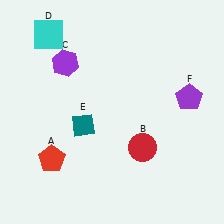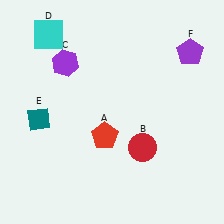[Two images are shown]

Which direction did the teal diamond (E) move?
The teal diamond (E) moved left.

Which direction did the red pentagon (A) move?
The red pentagon (A) moved right.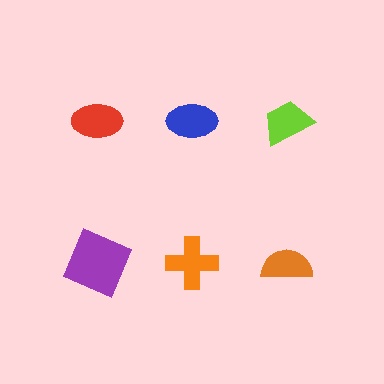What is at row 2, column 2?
An orange cross.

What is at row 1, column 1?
A red ellipse.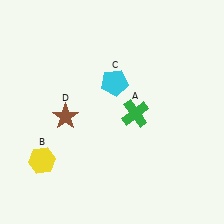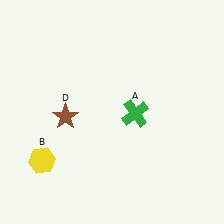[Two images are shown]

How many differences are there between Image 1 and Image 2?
There is 1 difference between the two images.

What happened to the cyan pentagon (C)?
The cyan pentagon (C) was removed in Image 2. It was in the top-right area of Image 1.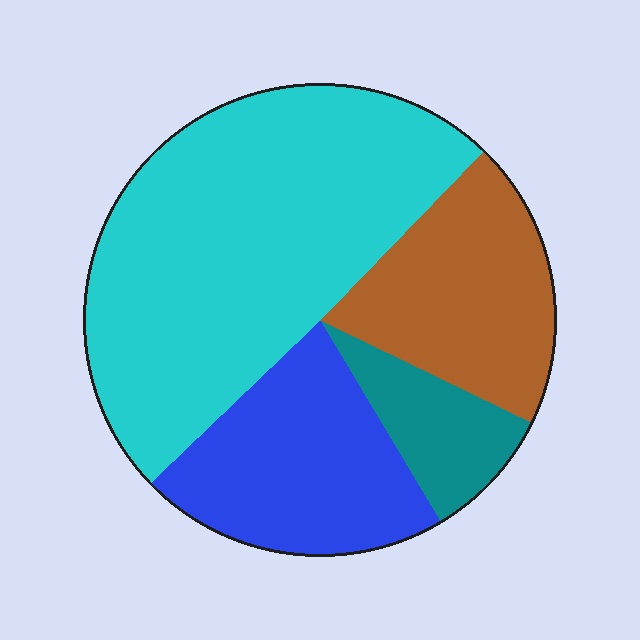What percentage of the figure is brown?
Brown covers roughly 20% of the figure.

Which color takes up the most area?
Cyan, at roughly 50%.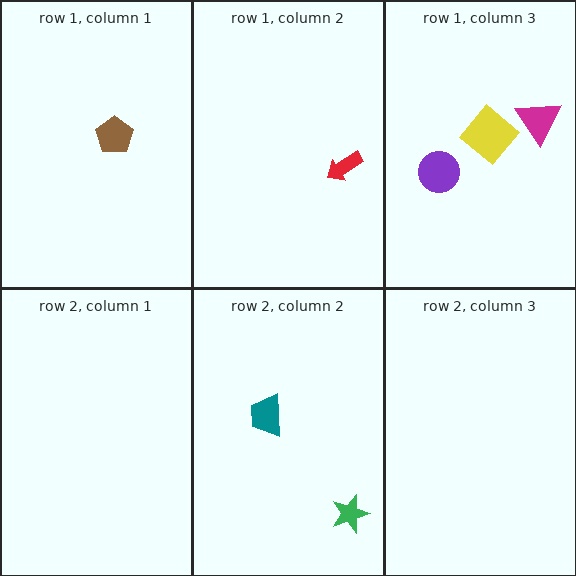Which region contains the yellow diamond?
The row 1, column 3 region.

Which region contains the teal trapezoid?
The row 2, column 2 region.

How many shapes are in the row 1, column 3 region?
3.